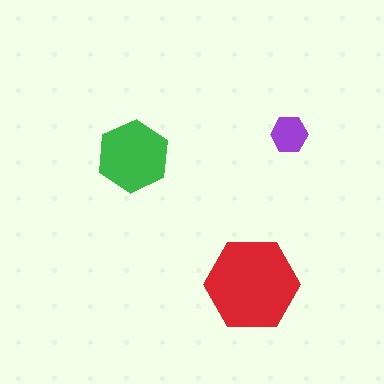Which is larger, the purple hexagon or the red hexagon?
The red one.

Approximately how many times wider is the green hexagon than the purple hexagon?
About 2 times wider.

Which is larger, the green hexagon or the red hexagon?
The red one.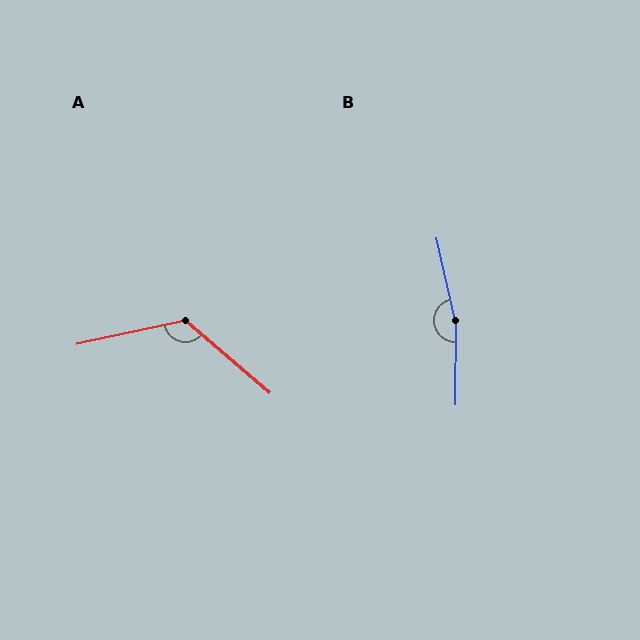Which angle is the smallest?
A, at approximately 127 degrees.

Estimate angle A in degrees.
Approximately 127 degrees.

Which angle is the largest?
B, at approximately 167 degrees.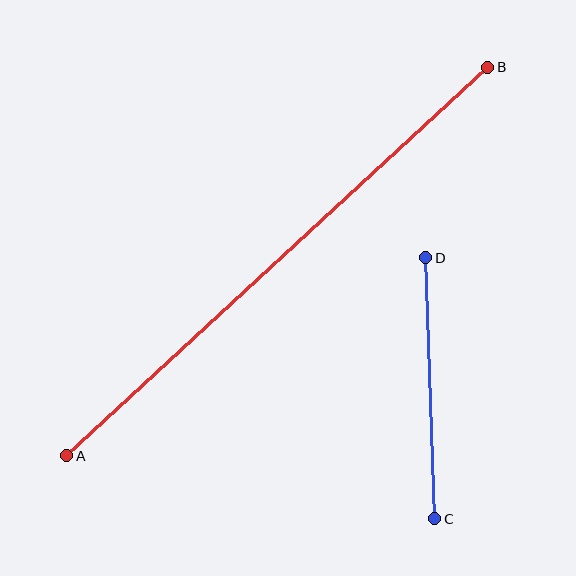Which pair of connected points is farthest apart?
Points A and B are farthest apart.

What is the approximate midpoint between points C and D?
The midpoint is at approximately (430, 388) pixels.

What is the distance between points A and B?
The distance is approximately 573 pixels.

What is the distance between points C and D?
The distance is approximately 261 pixels.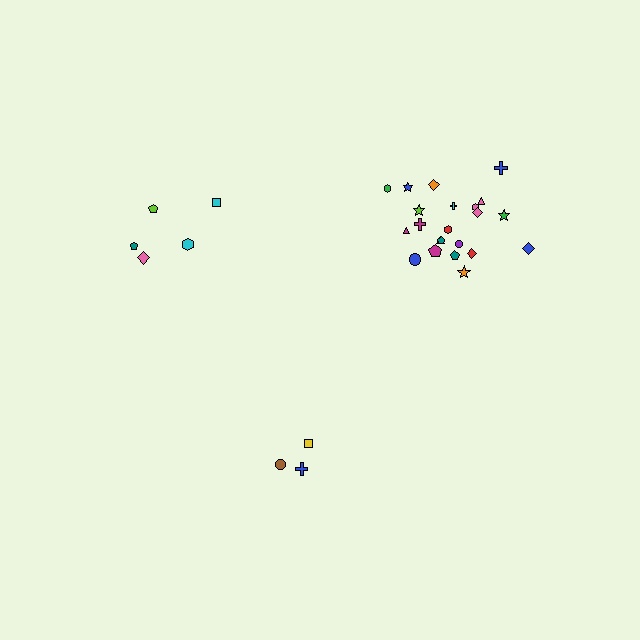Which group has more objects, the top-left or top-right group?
The top-right group.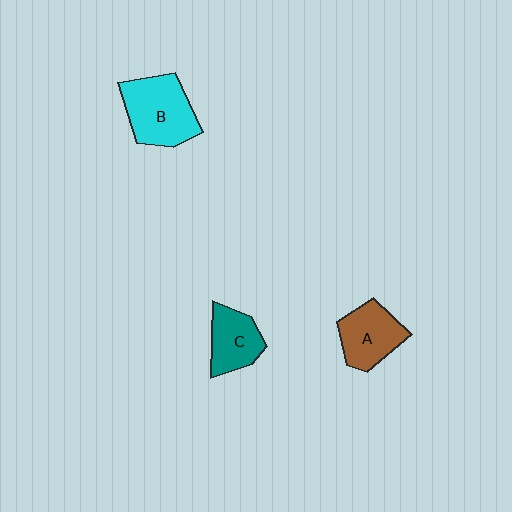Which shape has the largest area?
Shape B (cyan).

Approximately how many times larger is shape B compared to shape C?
Approximately 1.5 times.